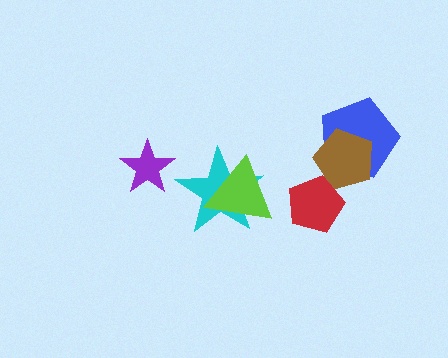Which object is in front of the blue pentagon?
The brown pentagon is in front of the blue pentagon.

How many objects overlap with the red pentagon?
1 object overlaps with the red pentagon.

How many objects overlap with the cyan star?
1 object overlaps with the cyan star.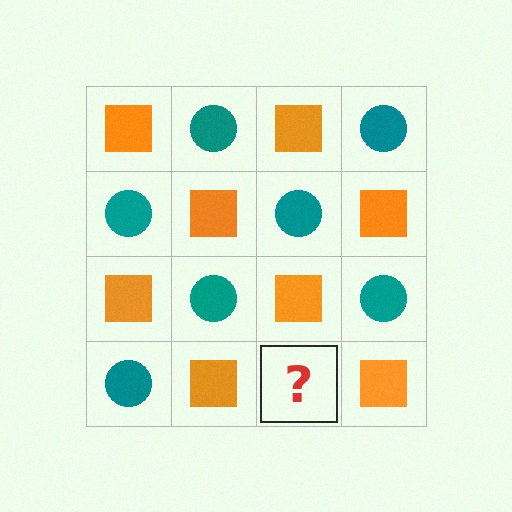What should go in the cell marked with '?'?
The missing cell should contain a teal circle.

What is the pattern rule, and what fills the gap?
The rule is that it alternates orange square and teal circle in a checkerboard pattern. The gap should be filled with a teal circle.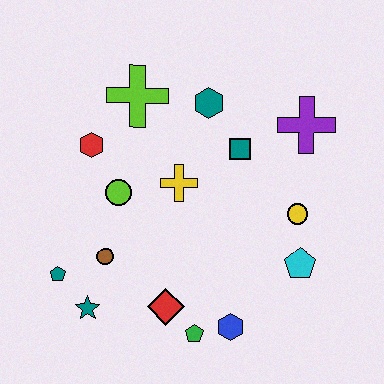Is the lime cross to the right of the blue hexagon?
No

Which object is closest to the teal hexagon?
The teal square is closest to the teal hexagon.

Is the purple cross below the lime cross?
Yes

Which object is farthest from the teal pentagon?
The purple cross is farthest from the teal pentagon.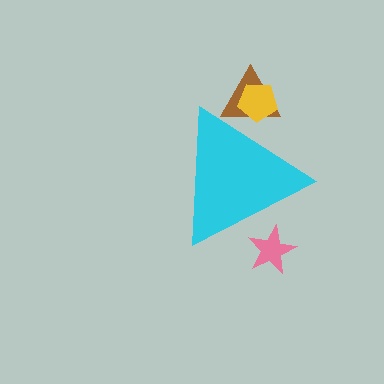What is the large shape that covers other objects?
A cyan triangle.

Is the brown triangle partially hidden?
Yes, the brown triangle is partially hidden behind the cyan triangle.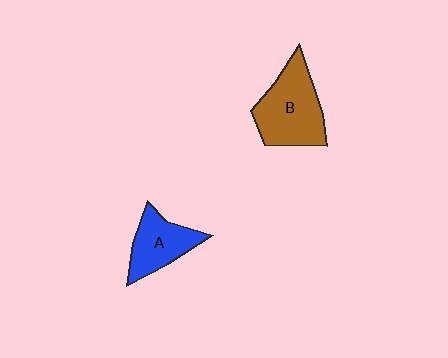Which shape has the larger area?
Shape B (brown).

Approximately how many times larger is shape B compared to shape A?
Approximately 1.5 times.